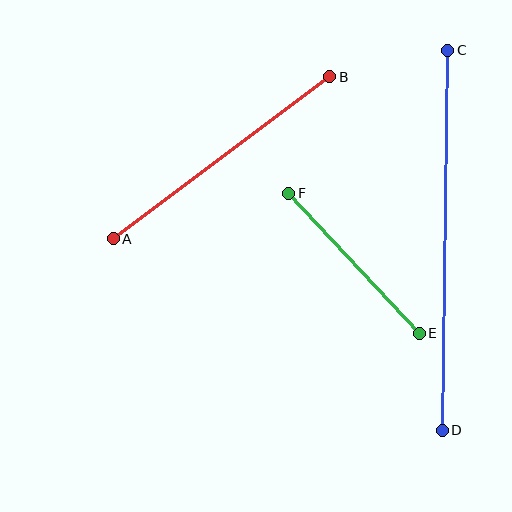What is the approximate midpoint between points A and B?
The midpoint is at approximately (221, 158) pixels.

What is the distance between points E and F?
The distance is approximately 191 pixels.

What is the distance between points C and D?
The distance is approximately 380 pixels.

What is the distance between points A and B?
The distance is approximately 270 pixels.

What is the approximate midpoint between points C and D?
The midpoint is at approximately (445, 240) pixels.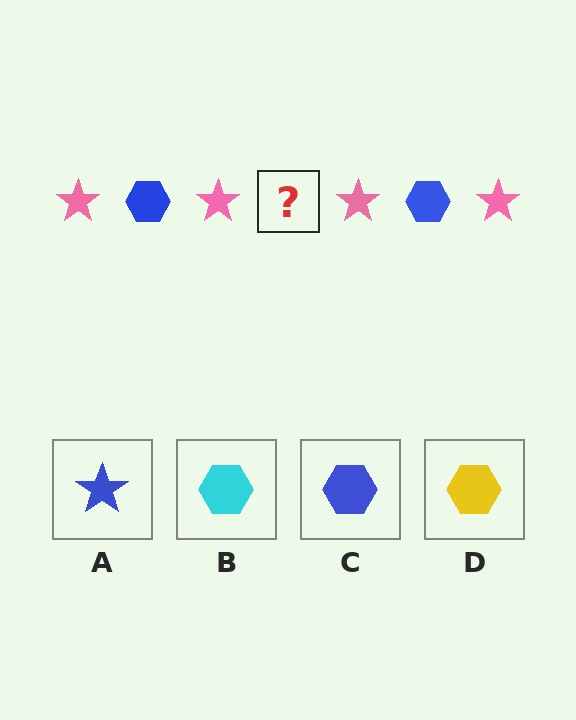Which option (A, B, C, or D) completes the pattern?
C.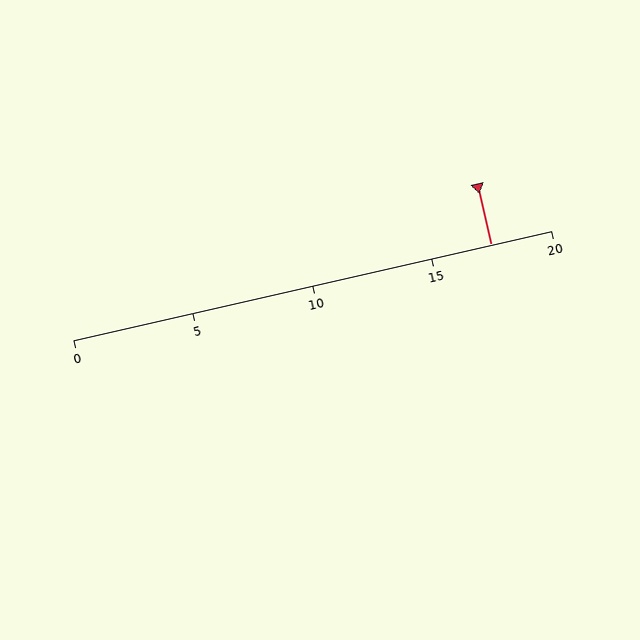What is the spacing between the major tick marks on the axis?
The major ticks are spaced 5 apart.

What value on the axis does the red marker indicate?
The marker indicates approximately 17.5.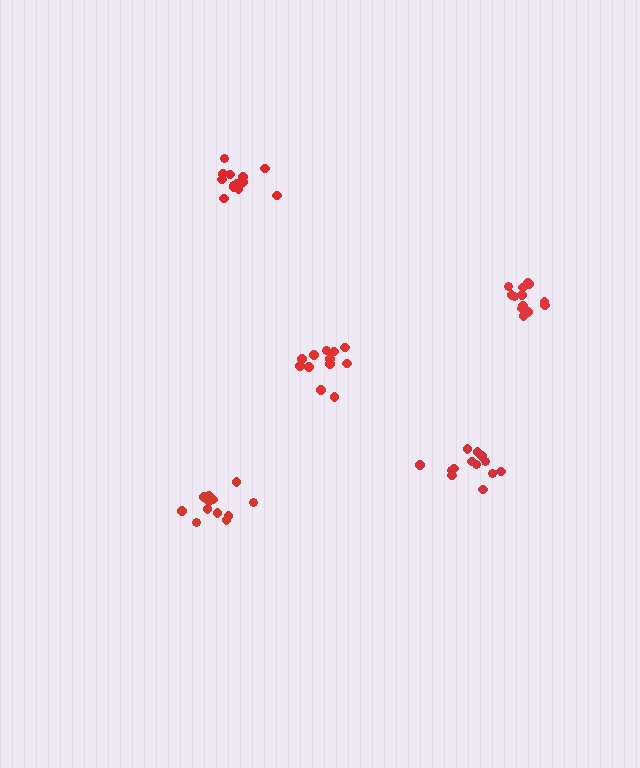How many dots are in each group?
Group 1: 13 dots, Group 2: 13 dots, Group 3: 13 dots, Group 4: 12 dots, Group 5: 12 dots (63 total).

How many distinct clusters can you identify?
There are 5 distinct clusters.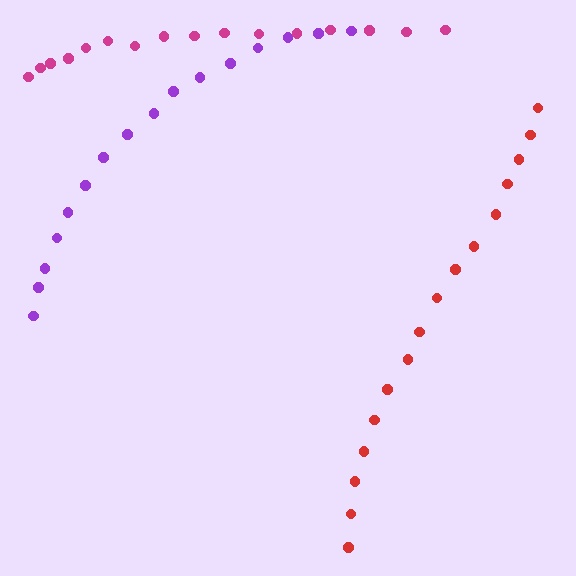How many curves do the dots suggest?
There are 3 distinct paths.